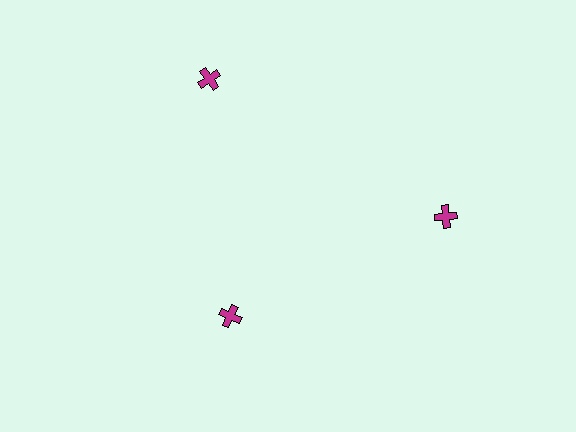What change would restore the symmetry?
The symmetry would be restored by moving it outward, back onto the ring so that all 3 crosses sit at equal angles and equal distance from the center.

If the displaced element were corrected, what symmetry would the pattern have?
It would have 3-fold rotational symmetry — the pattern would map onto itself every 120 degrees.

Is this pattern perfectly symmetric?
No. The 3 magenta crosses are arranged in a ring, but one element near the 7 o'clock position is pulled inward toward the center, breaking the 3-fold rotational symmetry.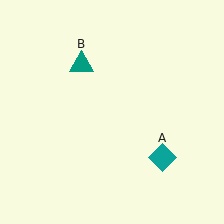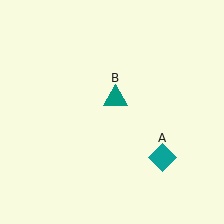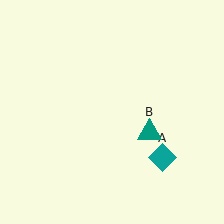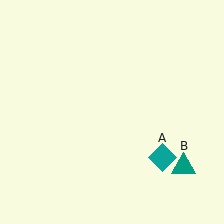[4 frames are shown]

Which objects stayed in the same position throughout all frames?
Teal diamond (object A) remained stationary.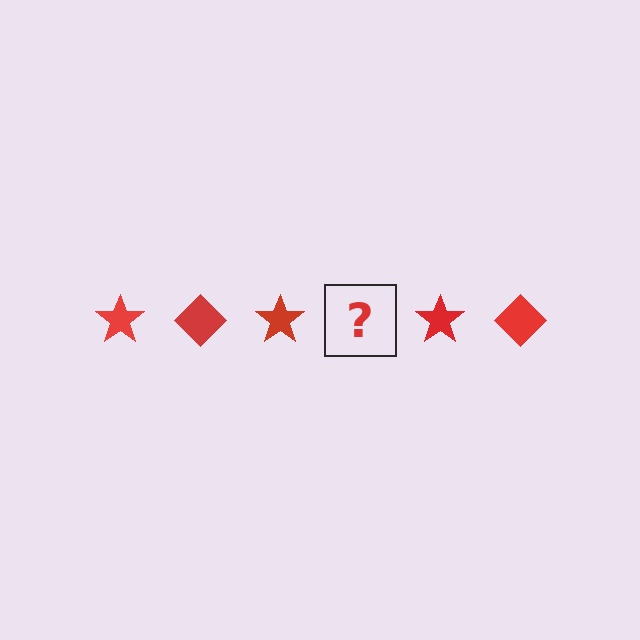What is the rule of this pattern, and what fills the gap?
The rule is that the pattern cycles through star, diamond shapes in red. The gap should be filled with a red diamond.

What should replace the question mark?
The question mark should be replaced with a red diamond.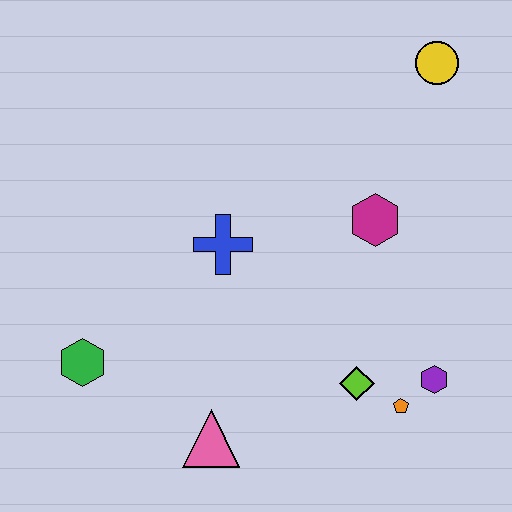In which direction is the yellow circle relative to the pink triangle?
The yellow circle is above the pink triangle.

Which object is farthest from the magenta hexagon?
The green hexagon is farthest from the magenta hexagon.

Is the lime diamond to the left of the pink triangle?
No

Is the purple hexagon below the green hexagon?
Yes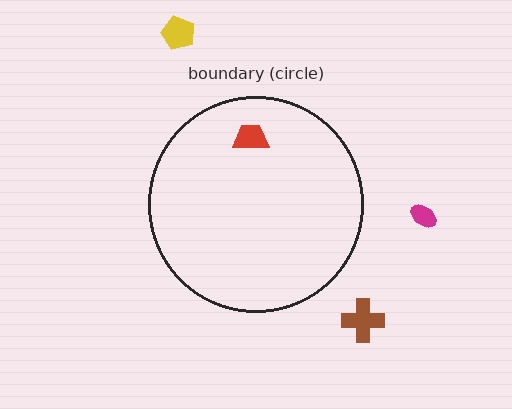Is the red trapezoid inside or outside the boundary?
Inside.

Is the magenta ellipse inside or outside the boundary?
Outside.